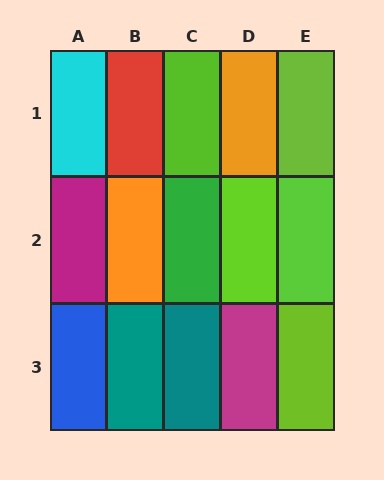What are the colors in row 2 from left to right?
Magenta, orange, green, lime, lime.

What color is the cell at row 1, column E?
Lime.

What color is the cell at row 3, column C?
Teal.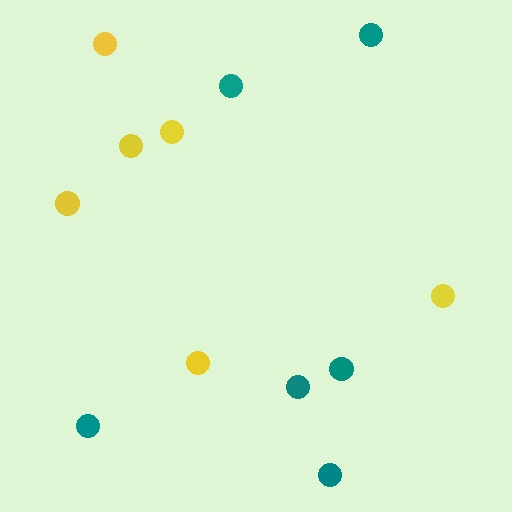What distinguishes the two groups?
There are 2 groups: one group of teal circles (6) and one group of yellow circles (6).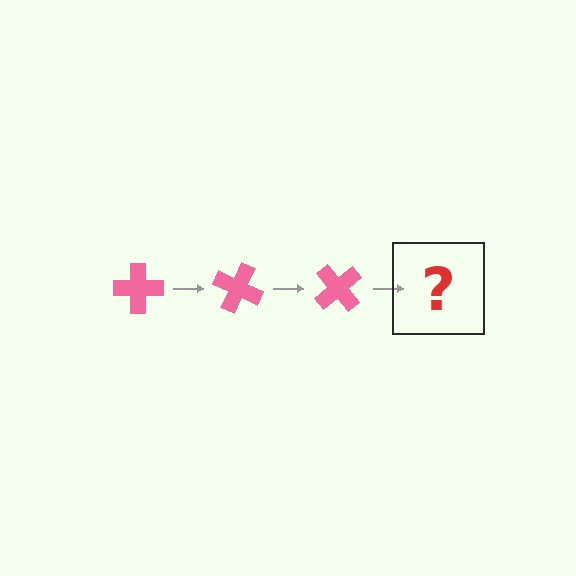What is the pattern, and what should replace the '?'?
The pattern is that the cross rotates 25 degrees each step. The '?' should be a pink cross rotated 75 degrees.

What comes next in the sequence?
The next element should be a pink cross rotated 75 degrees.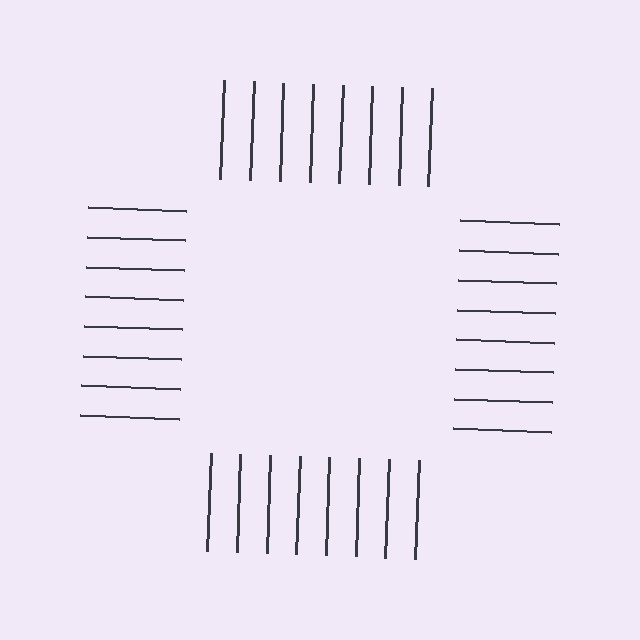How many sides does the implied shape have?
4 sides — the line-ends trace a square.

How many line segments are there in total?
32 — 8 along each of the 4 edges.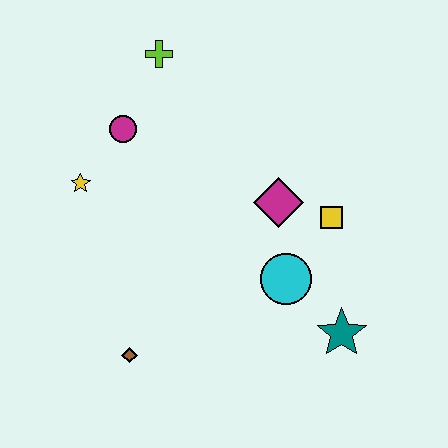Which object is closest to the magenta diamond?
The yellow square is closest to the magenta diamond.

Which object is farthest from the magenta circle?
The teal star is farthest from the magenta circle.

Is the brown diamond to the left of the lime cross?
Yes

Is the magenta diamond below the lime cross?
Yes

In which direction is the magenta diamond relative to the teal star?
The magenta diamond is above the teal star.